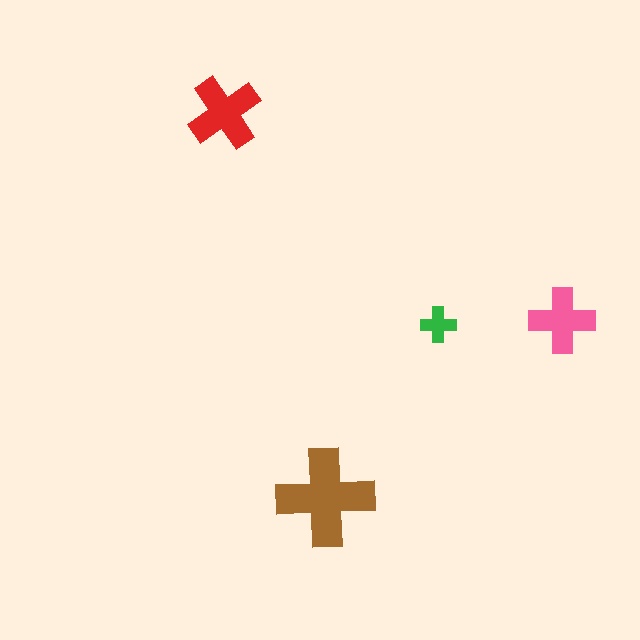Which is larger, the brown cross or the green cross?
The brown one.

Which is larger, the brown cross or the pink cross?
The brown one.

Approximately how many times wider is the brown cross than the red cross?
About 1.5 times wider.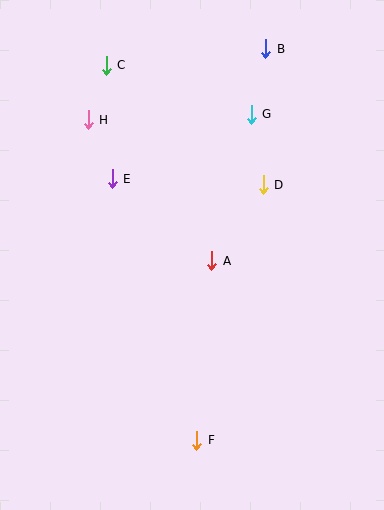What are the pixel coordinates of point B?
Point B is at (266, 49).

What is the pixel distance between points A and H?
The distance between A and H is 188 pixels.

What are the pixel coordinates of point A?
Point A is at (212, 261).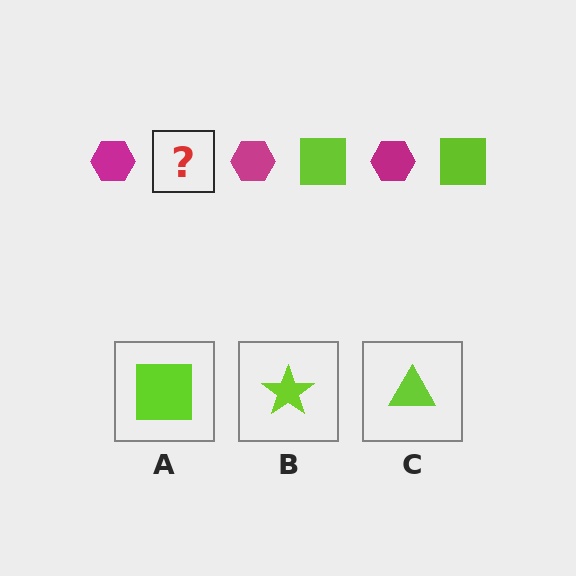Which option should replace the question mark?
Option A.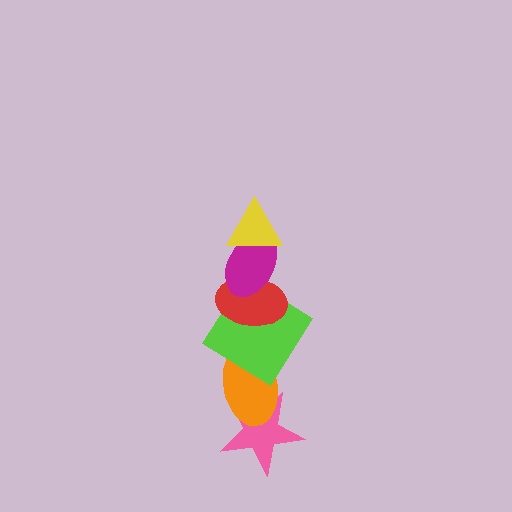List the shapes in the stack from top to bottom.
From top to bottom: the yellow triangle, the magenta ellipse, the red ellipse, the lime diamond, the orange ellipse, the pink star.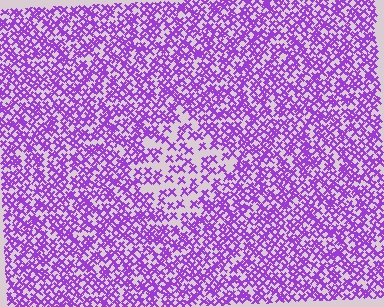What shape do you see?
I see a diamond.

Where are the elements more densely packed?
The elements are more densely packed outside the diamond boundary.